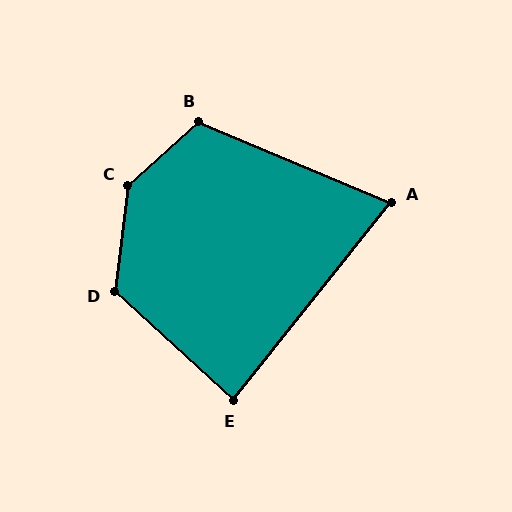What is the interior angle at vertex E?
Approximately 86 degrees (approximately right).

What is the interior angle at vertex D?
Approximately 125 degrees (obtuse).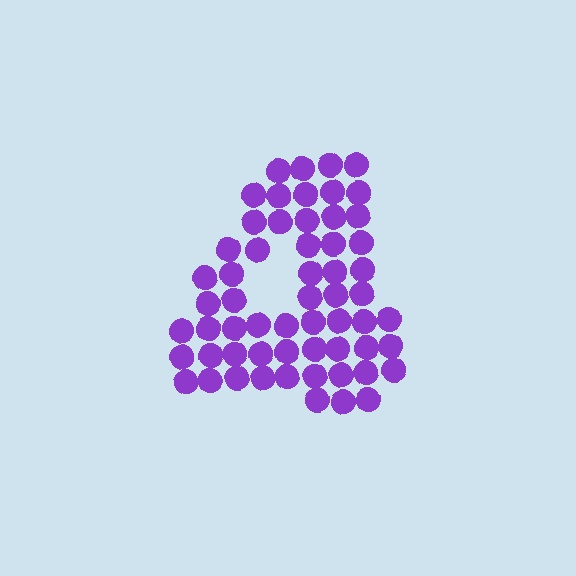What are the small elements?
The small elements are circles.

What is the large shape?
The large shape is the digit 4.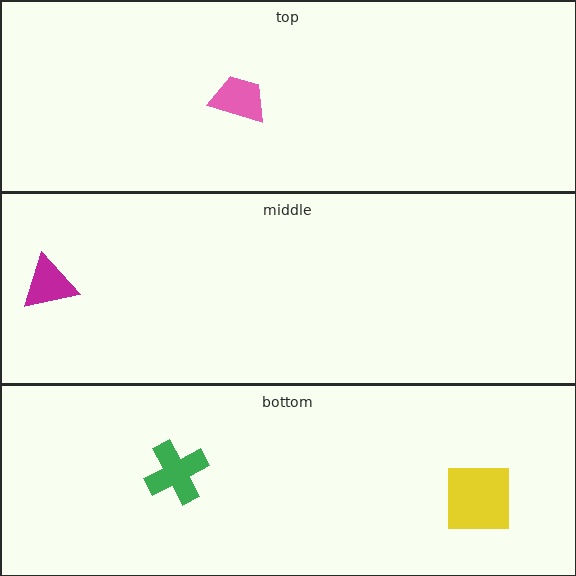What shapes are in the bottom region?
The green cross, the yellow square.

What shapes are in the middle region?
The magenta triangle.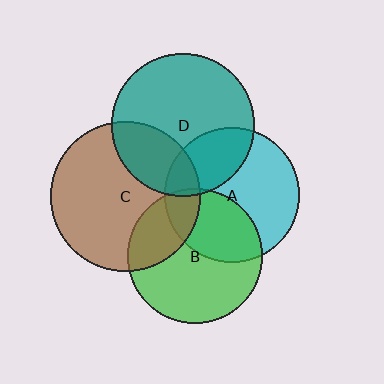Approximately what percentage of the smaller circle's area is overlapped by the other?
Approximately 5%.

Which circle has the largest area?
Circle C (brown).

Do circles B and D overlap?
Yes.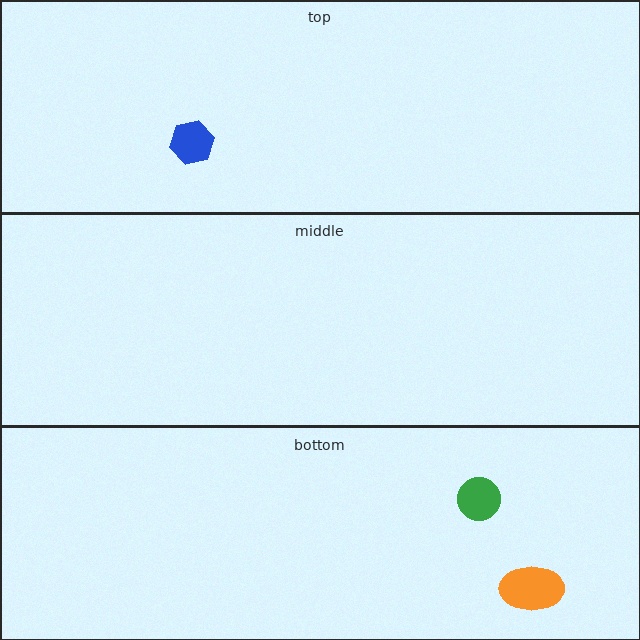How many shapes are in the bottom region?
2.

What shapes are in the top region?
The blue hexagon.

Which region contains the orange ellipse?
The bottom region.